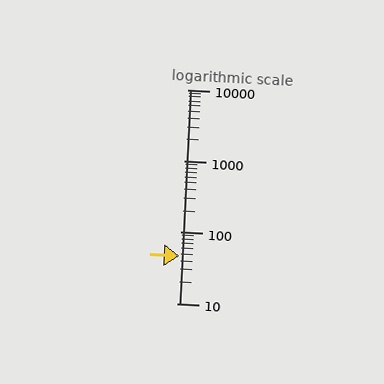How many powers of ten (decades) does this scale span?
The scale spans 3 decades, from 10 to 10000.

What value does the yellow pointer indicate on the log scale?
The pointer indicates approximately 46.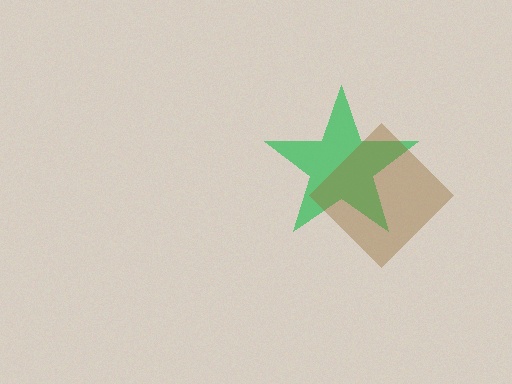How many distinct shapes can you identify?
There are 2 distinct shapes: a green star, a brown diamond.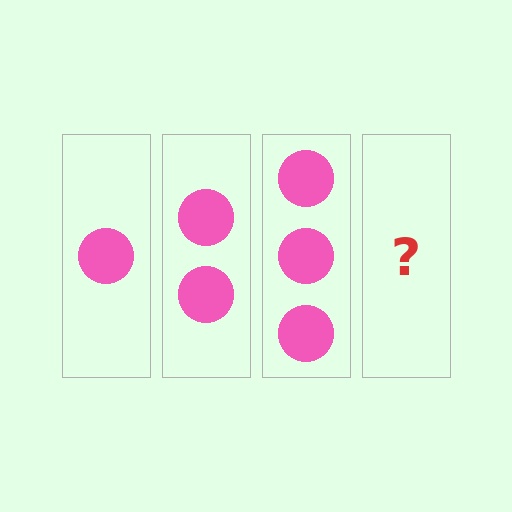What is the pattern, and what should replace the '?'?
The pattern is that each step adds one more circle. The '?' should be 4 circles.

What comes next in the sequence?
The next element should be 4 circles.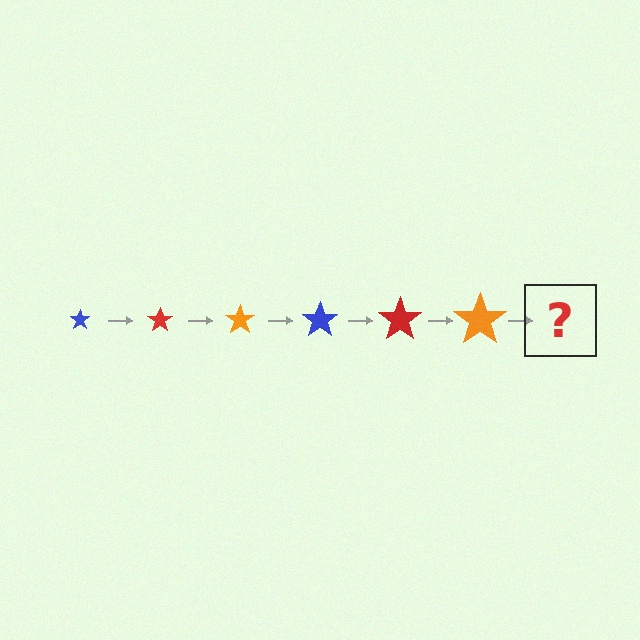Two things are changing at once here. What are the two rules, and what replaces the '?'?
The two rules are that the star grows larger each step and the color cycles through blue, red, and orange. The '?' should be a blue star, larger than the previous one.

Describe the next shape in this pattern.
It should be a blue star, larger than the previous one.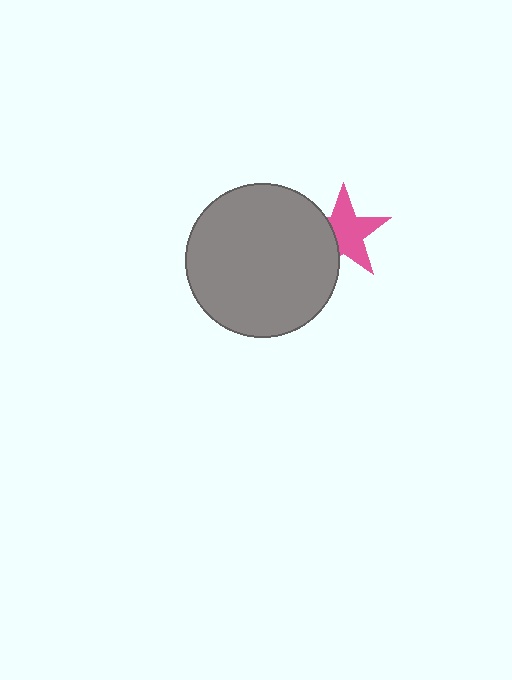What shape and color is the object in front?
The object in front is a gray circle.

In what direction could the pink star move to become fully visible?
The pink star could move right. That would shift it out from behind the gray circle entirely.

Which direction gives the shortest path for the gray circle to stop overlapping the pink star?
Moving left gives the shortest separation.